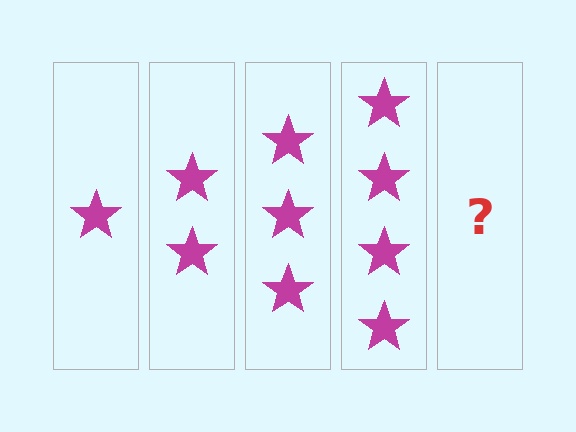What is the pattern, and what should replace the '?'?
The pattern is that each step adds one more star. The '?' should be 5 stars.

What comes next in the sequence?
The next element should be 5 stars.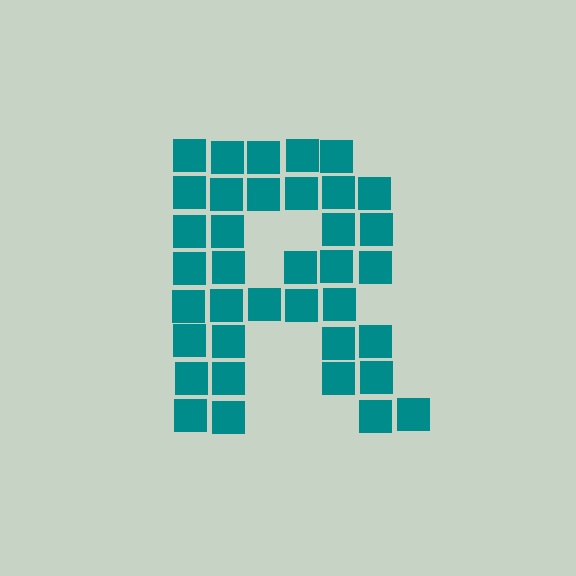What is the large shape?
The large shape is the letter R.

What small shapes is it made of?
It is made of small squares.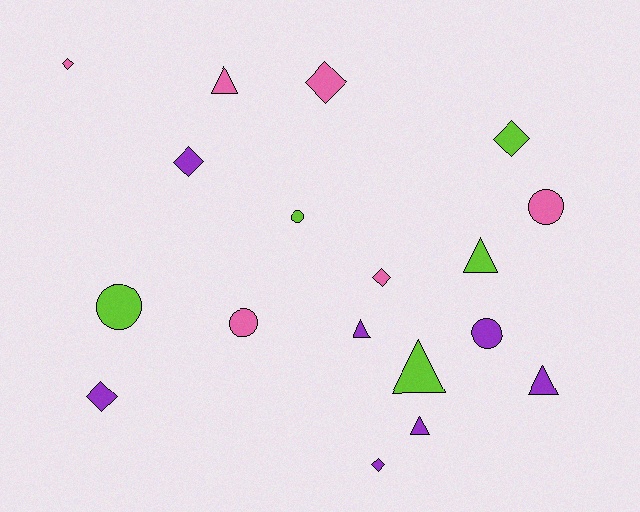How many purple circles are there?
There is 1 purple circle.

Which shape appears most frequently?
Diamond, with 7 objects.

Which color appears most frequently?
Purple, with 7 objects.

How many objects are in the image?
There are 18 objects.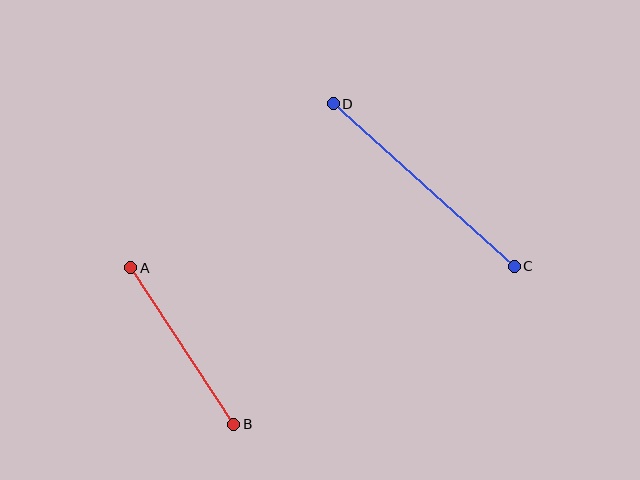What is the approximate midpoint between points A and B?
The midpoint is at approximately (182, 346) pixels.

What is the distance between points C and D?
The distance is approximately 243 pixels.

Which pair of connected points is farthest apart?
Points C and D are farthest apart.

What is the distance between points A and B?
The distance is approximately 187 pixels.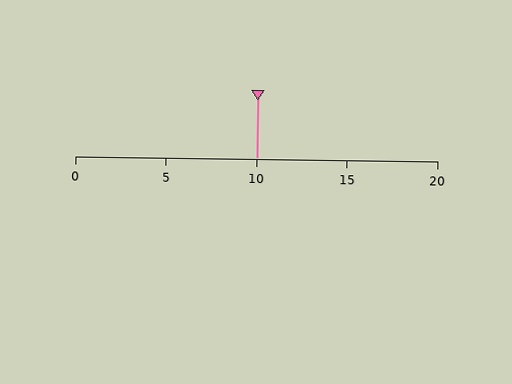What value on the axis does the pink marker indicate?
The marker indicates approximately 10.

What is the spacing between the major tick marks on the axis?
The major ticks are spaced 5 apart.